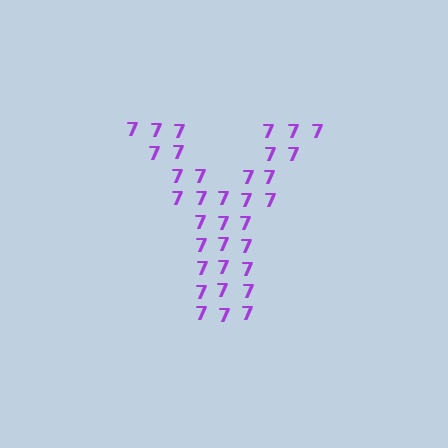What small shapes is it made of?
It is made of small digit 7's.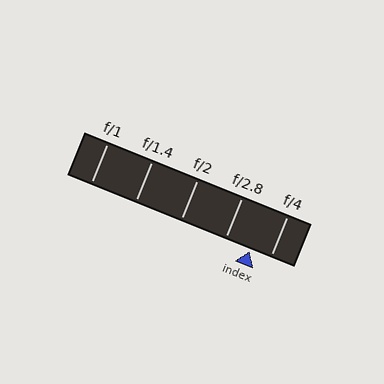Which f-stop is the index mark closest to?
The index mark is closest to f/4.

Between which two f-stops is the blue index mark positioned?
The index mark is between f/2.8 and f/4.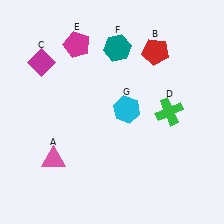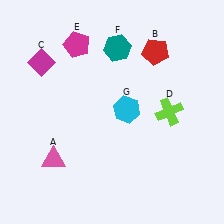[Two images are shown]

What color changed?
The cross (D) changed from green in Image 1 to lime in Image 2.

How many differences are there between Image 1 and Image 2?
There is 1 difference between the two images.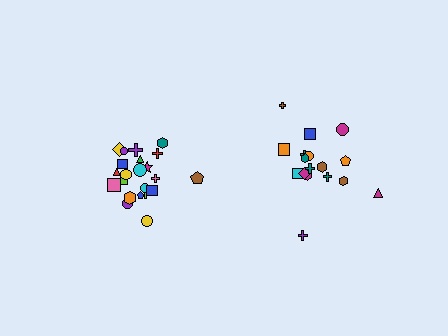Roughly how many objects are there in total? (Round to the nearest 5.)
Roughly 40 objects in total.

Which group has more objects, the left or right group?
The left group.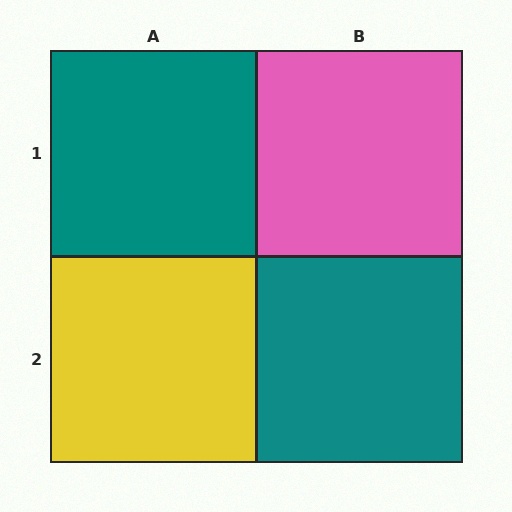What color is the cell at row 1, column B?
Pink.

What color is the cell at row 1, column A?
Teal.